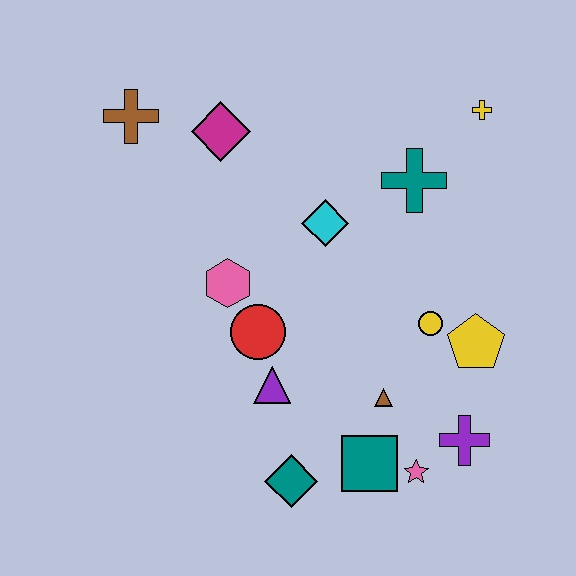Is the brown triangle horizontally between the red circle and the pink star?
Yes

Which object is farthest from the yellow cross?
The teal diamond is farthest from the yellow cross.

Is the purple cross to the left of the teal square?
No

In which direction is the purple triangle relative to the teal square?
The purple triangle is to the left of the teal square.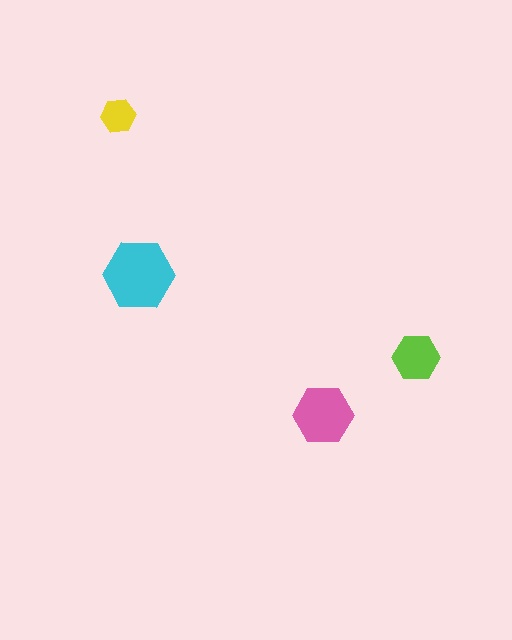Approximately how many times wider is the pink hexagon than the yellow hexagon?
About 1.5 times wider.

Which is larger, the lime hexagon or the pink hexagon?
The pink one.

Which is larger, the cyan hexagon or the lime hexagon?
The cyan one.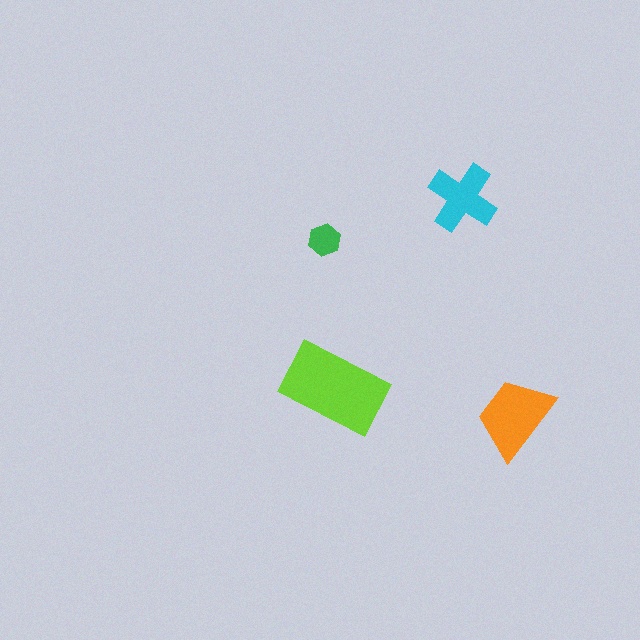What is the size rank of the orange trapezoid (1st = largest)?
2nd.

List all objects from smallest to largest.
The green hexagon, the cyan cross, the orange trapezoid, the lime rectangle.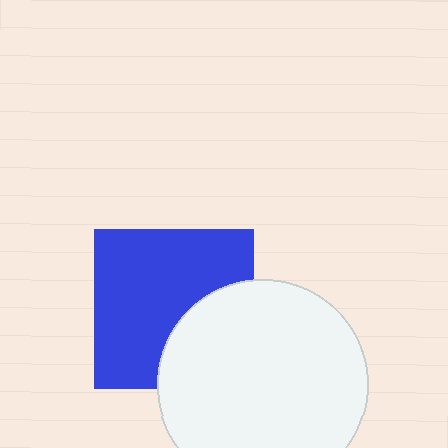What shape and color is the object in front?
The object in front is a white circle.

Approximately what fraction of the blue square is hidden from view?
Roughly 32% of the blue square is hidden behind the white circle.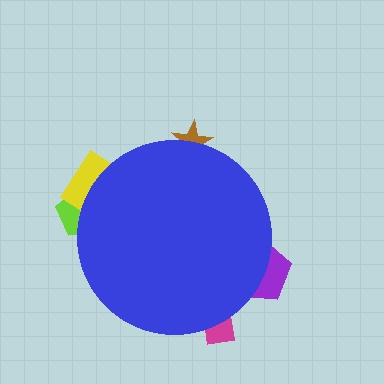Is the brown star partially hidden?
Yes, the brown star is partially hidden behind the blue circle.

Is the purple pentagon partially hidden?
Yes, the purple pentagon is partially hidden behind the blue circle.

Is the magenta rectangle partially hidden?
Yes, the magenta rectangle is partially hidden behind the blue circle.